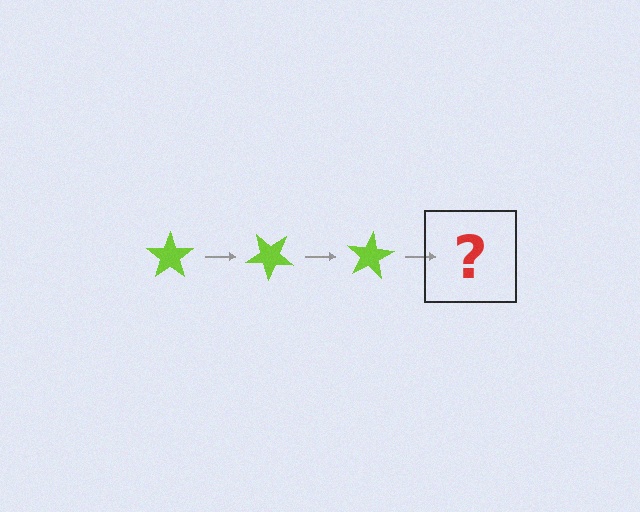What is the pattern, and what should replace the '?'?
The pattern is that the star rotates 40 degrees each step. The '?' should be a lime star rotated 120 degrees.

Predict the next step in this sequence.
The next step is a lime star rotated 120 degrees.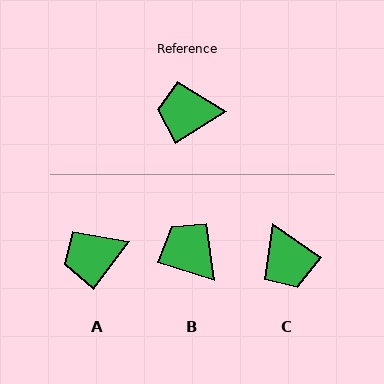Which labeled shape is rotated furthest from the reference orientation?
C, about 113 degrees away.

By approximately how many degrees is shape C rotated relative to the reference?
Approximately 113 degrees counter-clockwise.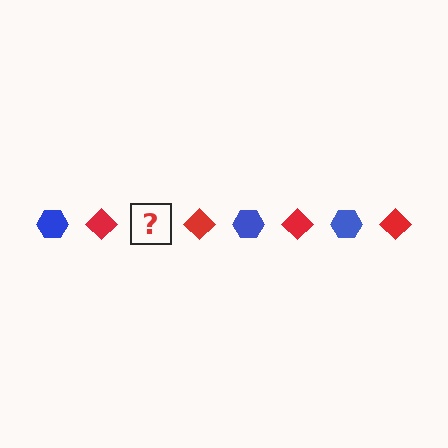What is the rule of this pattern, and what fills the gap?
The rule is that the pattern alternates between blue hexagon and red diamond. The gap should be filled with a blue hexagon.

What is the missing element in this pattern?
The missing element is a blue hexagon.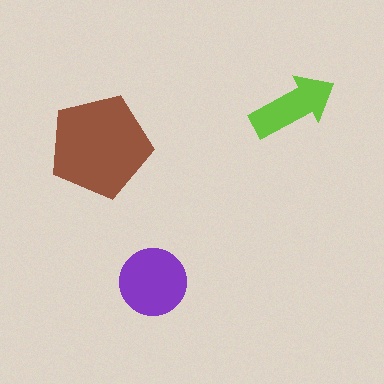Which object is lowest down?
The purple circle is bottommost.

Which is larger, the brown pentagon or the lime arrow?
The brown pentagon.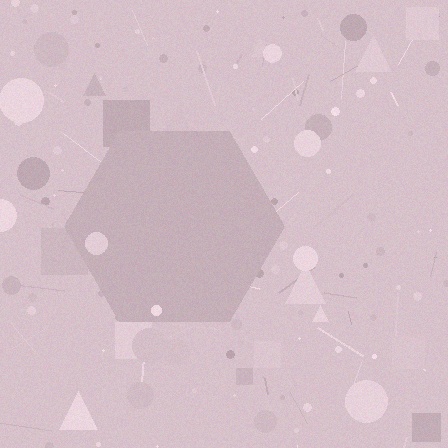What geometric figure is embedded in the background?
A hexagon is embedded in the background.